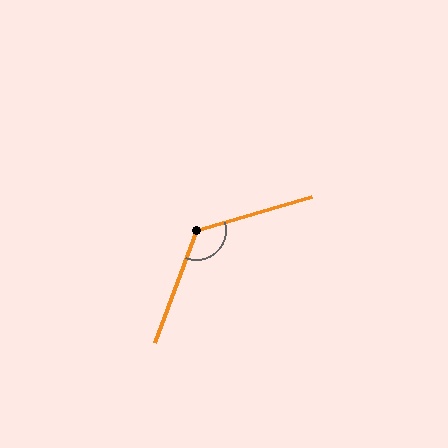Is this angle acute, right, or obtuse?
It is obtuse.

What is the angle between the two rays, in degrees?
Approximately 127 degrees.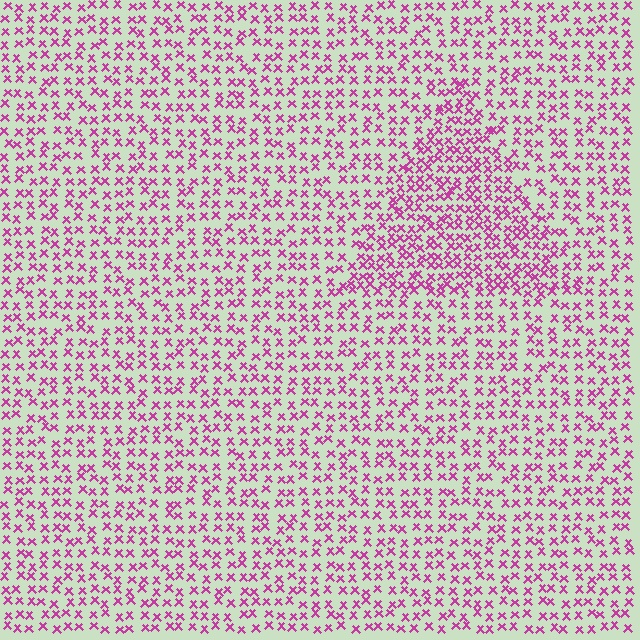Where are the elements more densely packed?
The elements are more densely packed inside the triangle boundary.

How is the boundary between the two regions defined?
The boundary is defined by a change in element density (approximately 1.7x ratio). All elements are the same color, size, and shape.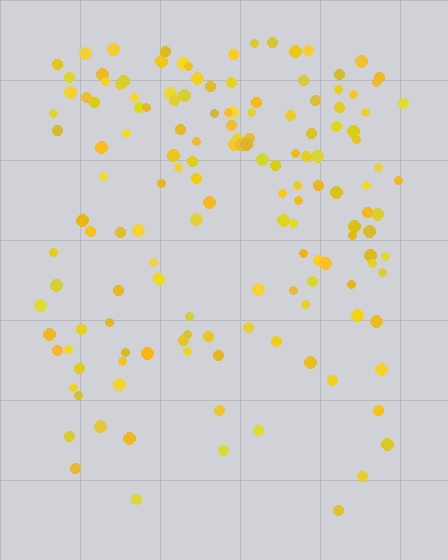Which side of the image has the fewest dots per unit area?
The bottom.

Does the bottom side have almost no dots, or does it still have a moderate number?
Still a moderate number, just noticeably fewer than the top.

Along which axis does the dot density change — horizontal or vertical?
Vertical.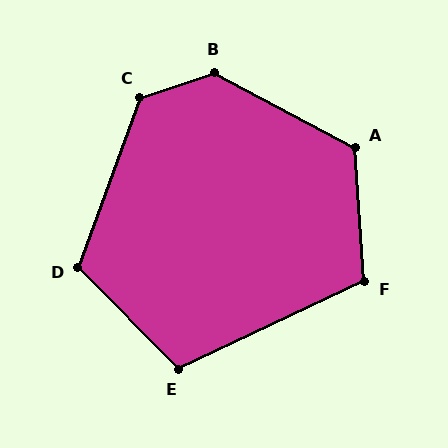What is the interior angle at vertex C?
Approximately 129 degrees (obtuse).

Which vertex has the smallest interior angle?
E, at approximately 109 degrees.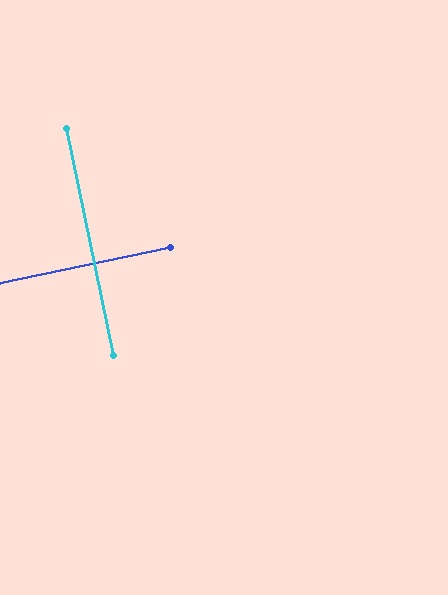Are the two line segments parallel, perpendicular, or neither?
Perpendicular — they meet at approximately 90°.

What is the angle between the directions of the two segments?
Approximately 90 degrees.